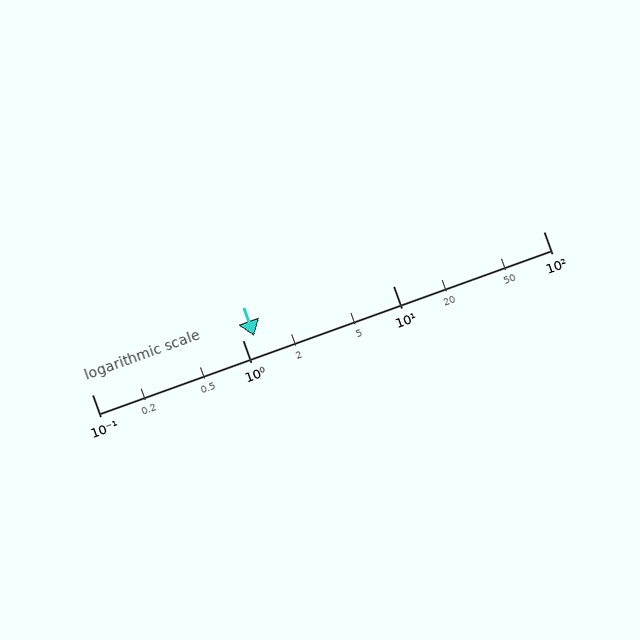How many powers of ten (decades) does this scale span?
The scale spans 3 decades, from 0.1 to 100.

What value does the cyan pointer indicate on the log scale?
The pointer indicates approximately 1.2.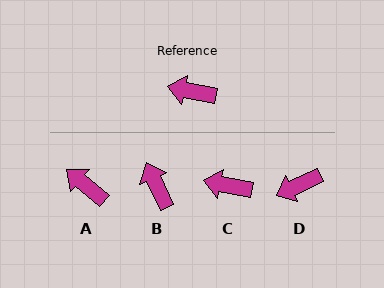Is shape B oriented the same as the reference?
No, it is off by about 54 degrees.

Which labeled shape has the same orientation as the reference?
C.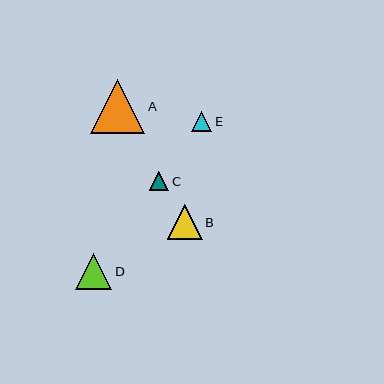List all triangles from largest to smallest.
From largest to smallest: A, D, B, E, C.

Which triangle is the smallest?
Triangle C is the smallest with a size of approximately 20 pixels.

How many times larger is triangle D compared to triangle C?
Triangle D is approximately 1.8 times the size of triangle C.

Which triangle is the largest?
Triangle A is the largest with a size of approximately 54 pixels.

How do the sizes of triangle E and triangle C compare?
Triangle E and triangle C are approximately the same size.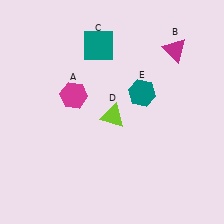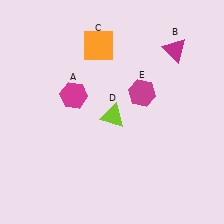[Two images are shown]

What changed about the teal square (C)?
In Image 1, C is teal. In Image 2, it changed to orange.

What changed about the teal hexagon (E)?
In Image 1, E is teal. In Image 2, it changed to magenta.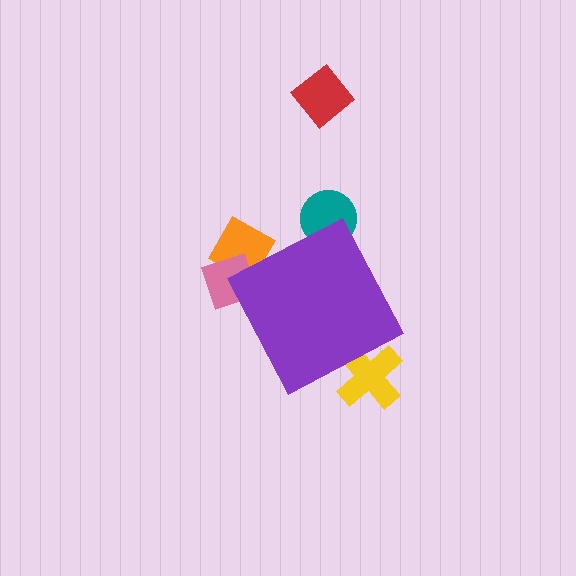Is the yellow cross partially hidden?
Yes, the yellow cross is partially hidden behind the purple diamond.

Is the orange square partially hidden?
Yes, the orange square is partially hidden behind the purple diamond.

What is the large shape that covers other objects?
A purple diamond.